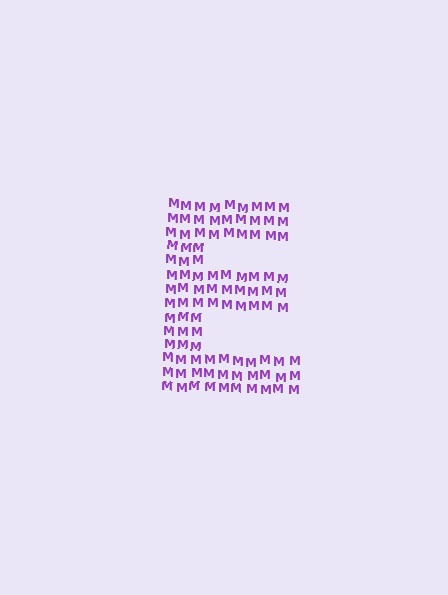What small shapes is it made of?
It is made of small letter M's.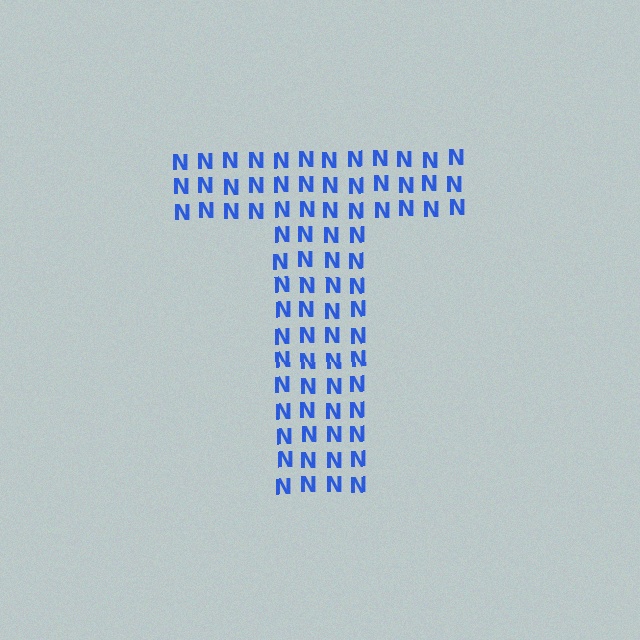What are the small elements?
The small elements are letter N's.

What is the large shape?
The large shape is the letter T.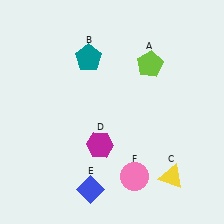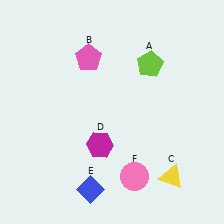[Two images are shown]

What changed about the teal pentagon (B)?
In Image 1, B is teal. In Image 2, it changed to pink.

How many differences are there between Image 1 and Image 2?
There is 1 difference between the two images.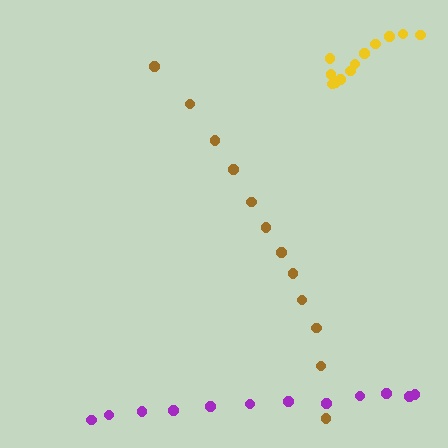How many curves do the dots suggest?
There are 3 distinct paths.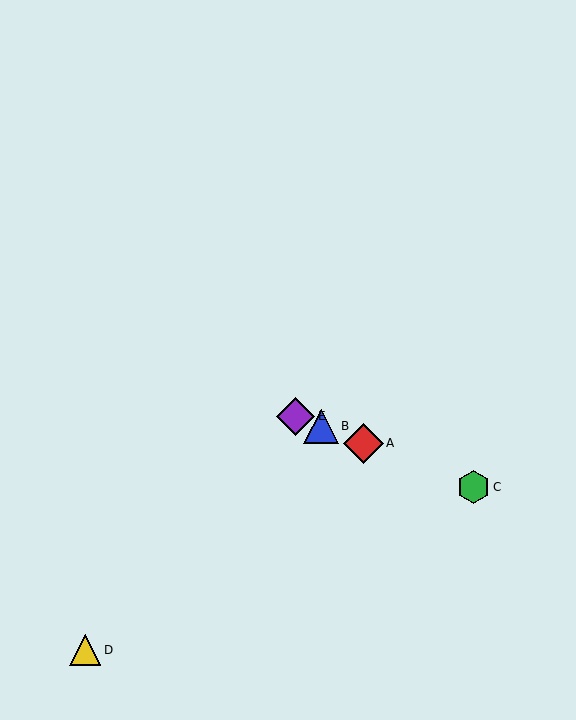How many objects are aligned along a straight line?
4 objects (A, B, C, E) are aligned along a straight line.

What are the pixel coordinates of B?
Object B is at (321, 426).